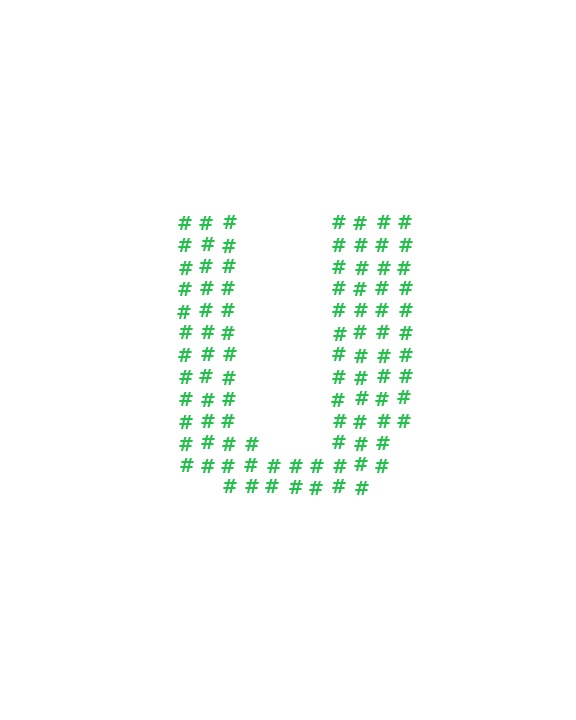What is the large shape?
The large shape is the letter U.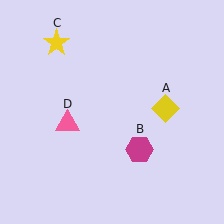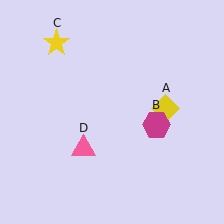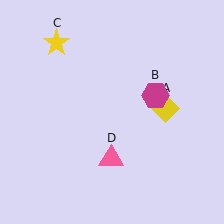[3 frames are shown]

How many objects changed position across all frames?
2 objects changed position: magenta hexagon (object B), pink triangle (object D).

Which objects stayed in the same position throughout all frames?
Yellow diamond (object A) and yellow star (object C) remained stationary.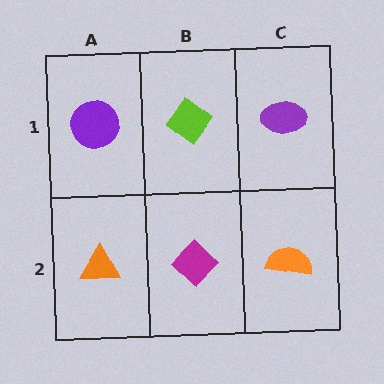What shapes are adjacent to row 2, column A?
A purple circle (row 1, column A), a magenta diamond (row 2, column B).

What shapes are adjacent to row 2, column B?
A lime diamond (row 1, column B), an orange triangle (row 2, column A), an orange semicircle (row 2, column C).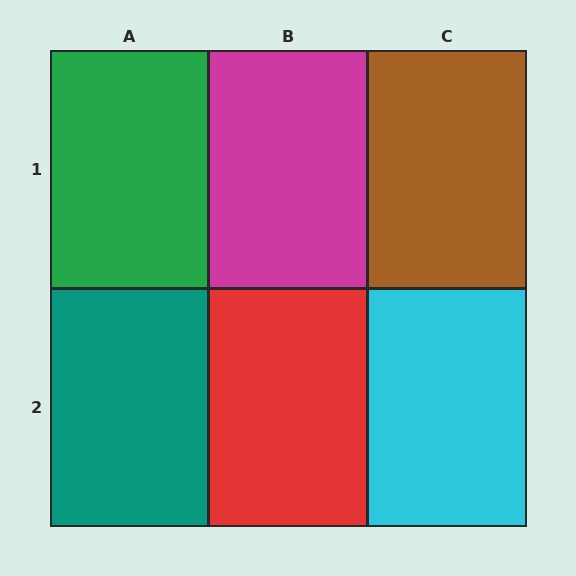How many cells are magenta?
1 cell is magenta.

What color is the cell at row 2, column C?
Cyan.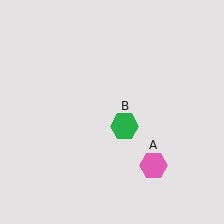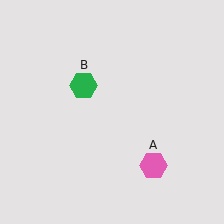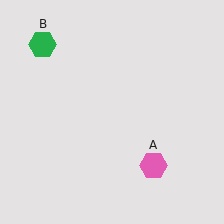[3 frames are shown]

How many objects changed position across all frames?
1 object changed position: green hexagon (object B).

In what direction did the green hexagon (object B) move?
The green hexagon (object B) moved up and to the left.